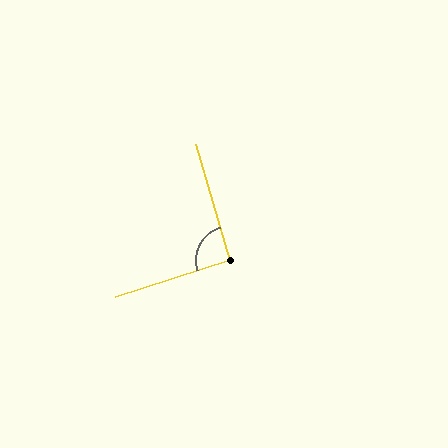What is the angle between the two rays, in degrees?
Approximately 91 degrees.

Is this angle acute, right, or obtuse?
It is approximately a right angle.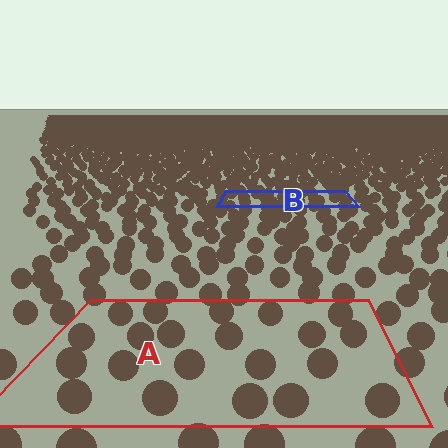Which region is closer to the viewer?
Region A is closer. The texture elements there are larger and more spread out.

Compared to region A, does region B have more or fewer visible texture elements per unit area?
Region B has more texture elements per unit area — they are packed more densely because it is farther away.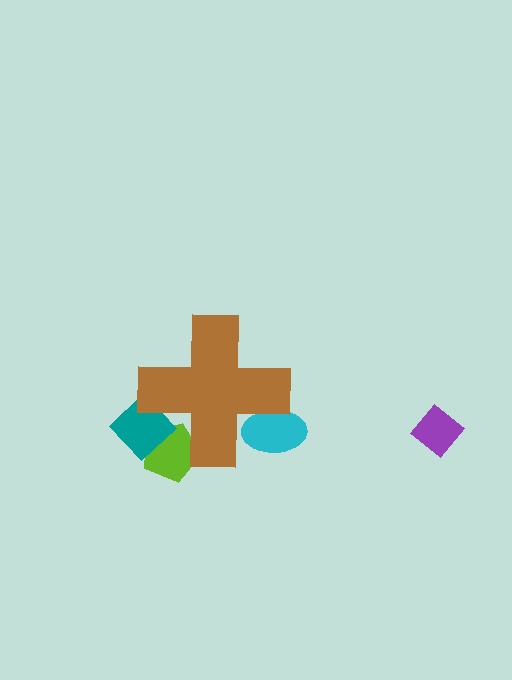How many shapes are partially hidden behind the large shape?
3 shapes are partially hidden.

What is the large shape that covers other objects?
A brown cross.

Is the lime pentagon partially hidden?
Yes, the lime pentagon is partially hidden behind the brown cross.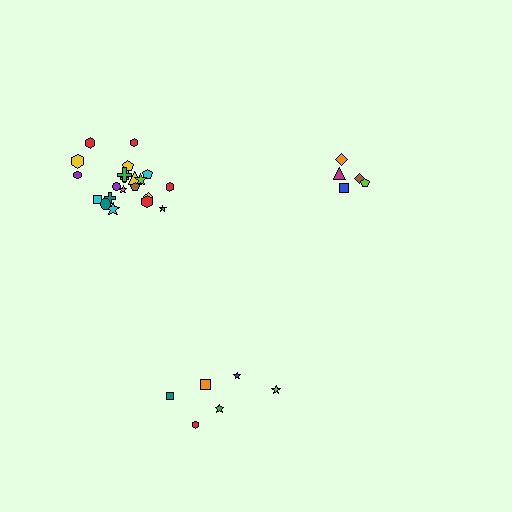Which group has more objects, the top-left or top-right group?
The top-left group.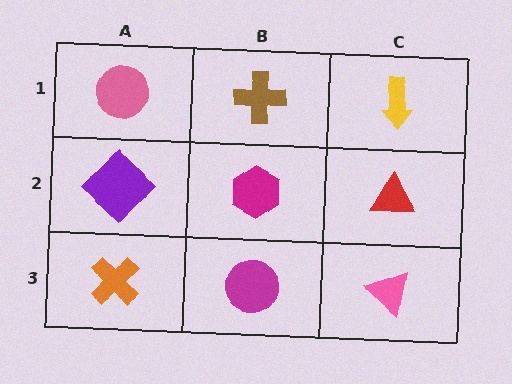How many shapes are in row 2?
3 shapes.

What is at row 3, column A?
An orange cross.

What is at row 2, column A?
A purple diamond.